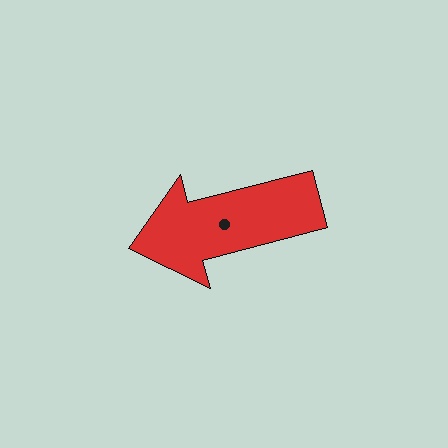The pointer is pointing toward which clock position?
Roughly 9 o'clock.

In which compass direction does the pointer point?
West.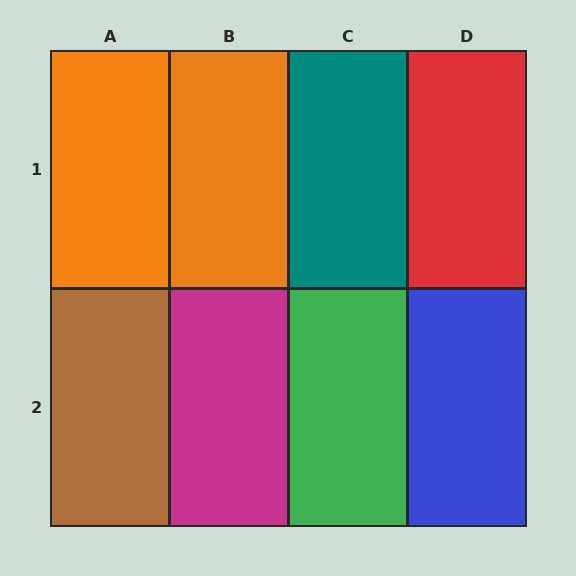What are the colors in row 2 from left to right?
Brown, magenta, green, blue.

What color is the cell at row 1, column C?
Teal.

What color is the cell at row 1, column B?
Orange.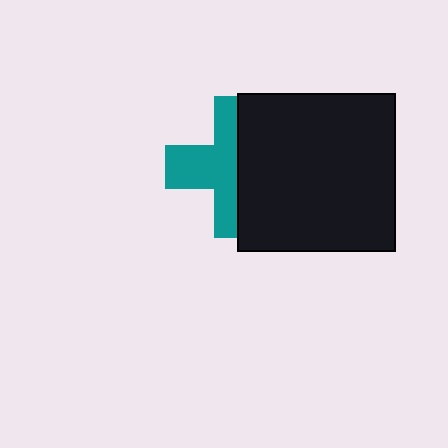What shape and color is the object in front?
The object in front is a black square.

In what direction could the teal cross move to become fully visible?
The teal cross could move left. That would shift it out from behind the black square entirely.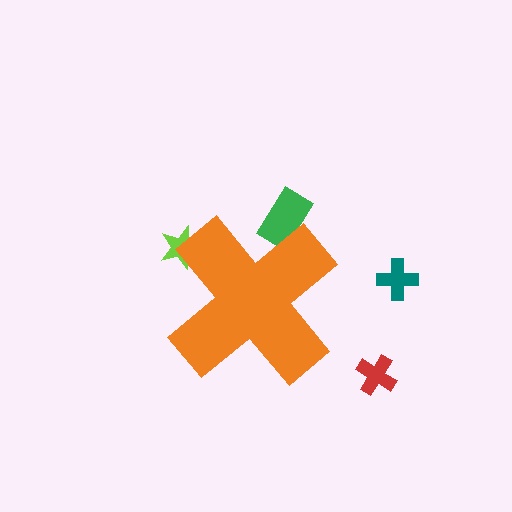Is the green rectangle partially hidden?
Yes, the green rectangle is partially hidden behind the orange cross.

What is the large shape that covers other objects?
An orange cross.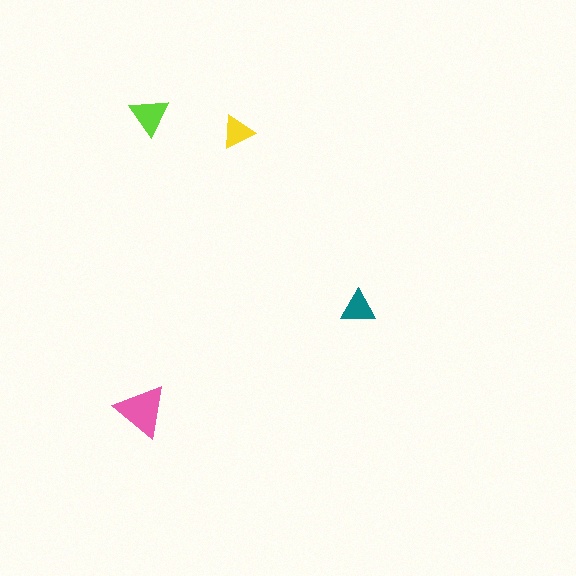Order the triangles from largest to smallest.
the pink one, the lime one, the teal one, the yellow one.